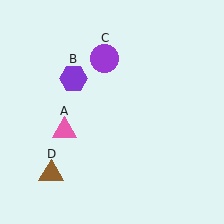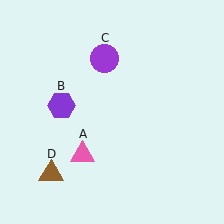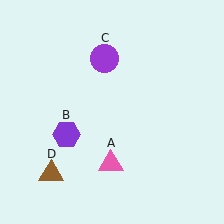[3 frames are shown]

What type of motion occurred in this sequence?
The pink triangle (object A), purple hexagon (object B) rotated counterclockwise around the center of the scene.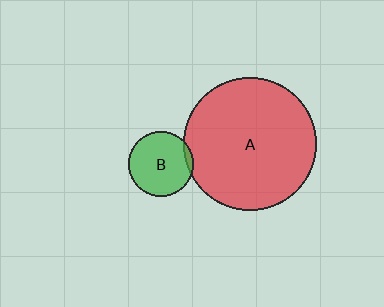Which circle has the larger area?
Circle A (red).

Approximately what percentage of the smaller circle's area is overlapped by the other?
Approximately 5%.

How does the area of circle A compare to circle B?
Approximately 4.2 times.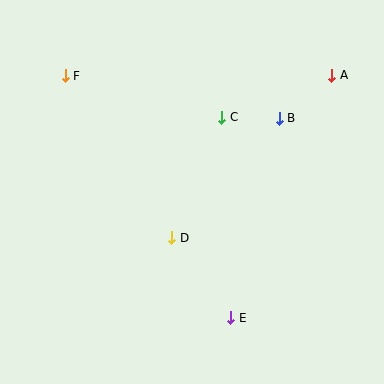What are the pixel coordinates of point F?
Point F is at (65, 76).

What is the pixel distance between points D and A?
The distance between D and A is 228 pixels.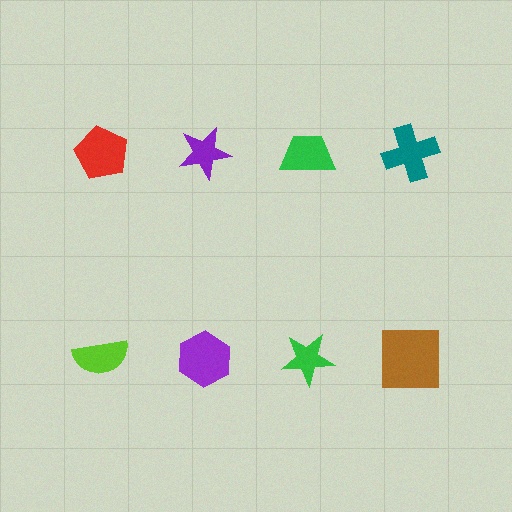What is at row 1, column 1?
A red pentagon.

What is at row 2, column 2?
A purple hexagon.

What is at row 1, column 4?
A teal cross.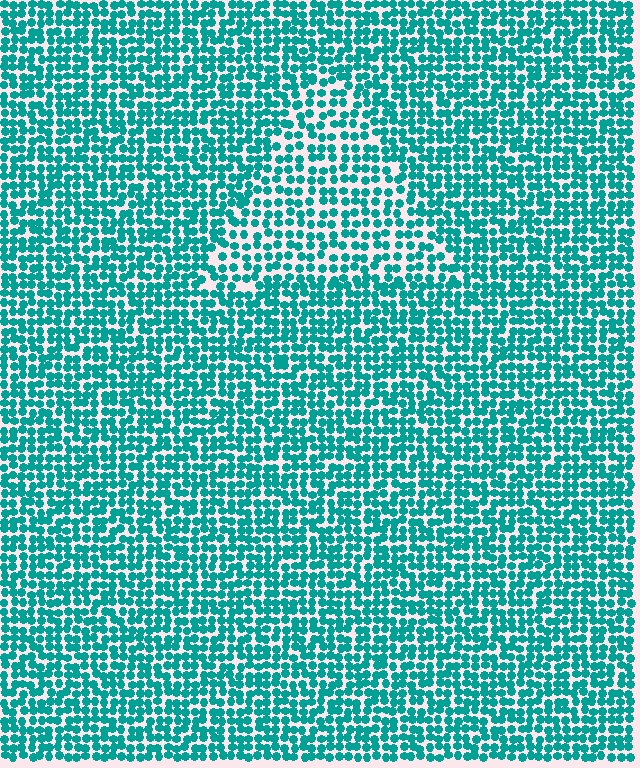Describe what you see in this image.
The image contains small teal elements arranged at two different densities. A triangle-shaped region is visible where the elements are less densely packed than the surrounding area.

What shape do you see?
I see a triangle.